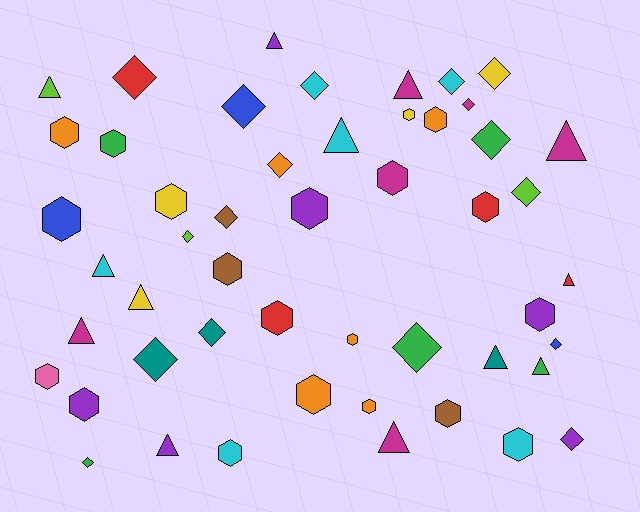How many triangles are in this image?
There are 13 triangles.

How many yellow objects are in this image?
There are 4 yellow objects.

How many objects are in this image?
There are 50 objects.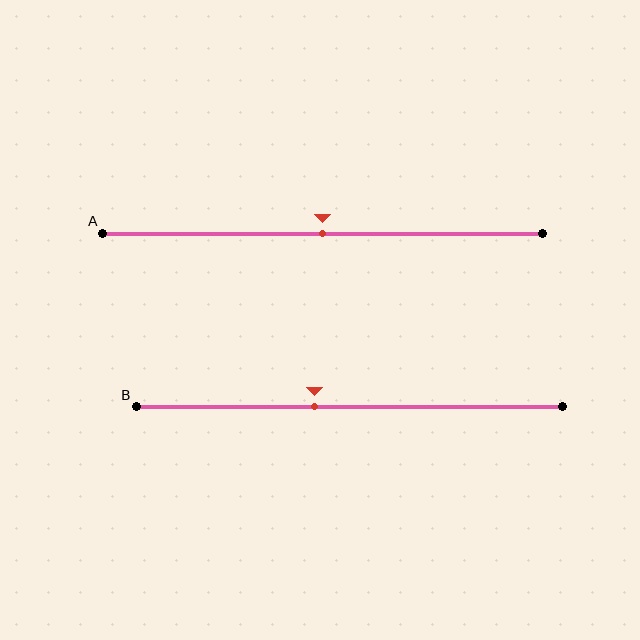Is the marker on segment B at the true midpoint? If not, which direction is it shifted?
No, the marker on segment B is shifted to the left by about 8% of the segment length.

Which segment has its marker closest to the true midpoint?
Segment A has its marker closest to the true midpoint.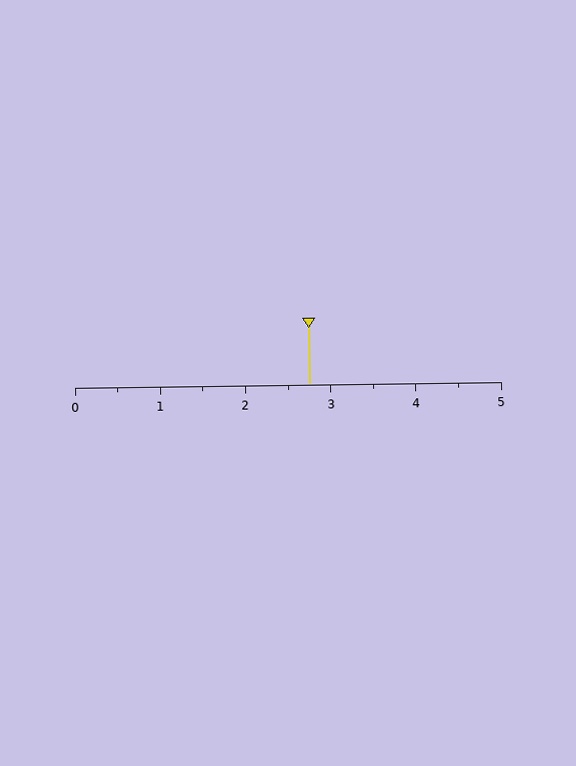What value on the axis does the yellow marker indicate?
The marker indicates approximately 2.8.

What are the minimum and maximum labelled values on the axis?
The axis runs from 0 to 5.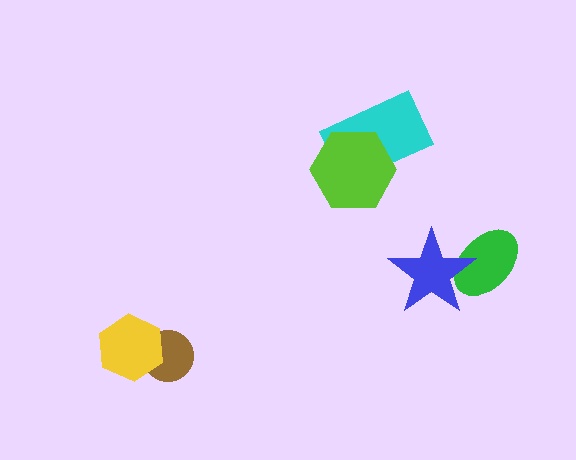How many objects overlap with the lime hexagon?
1 object overlaps with the lime hexagon.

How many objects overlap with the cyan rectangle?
1 object overlaps with the cyan rectangle.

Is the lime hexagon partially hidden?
No, no other shape covers it.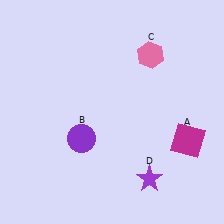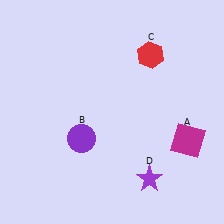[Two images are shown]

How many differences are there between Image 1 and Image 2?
There is 1 difference between the two images.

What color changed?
The hexagon (C) changed from pink in Image 1 to red in Image 2.